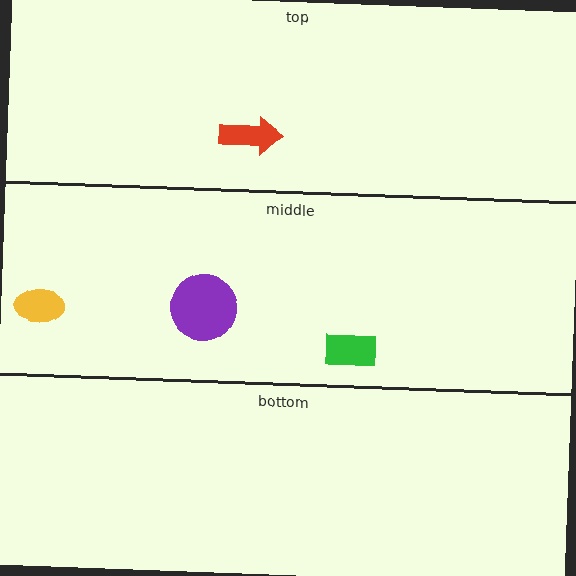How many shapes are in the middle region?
3.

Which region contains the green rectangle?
The middle region.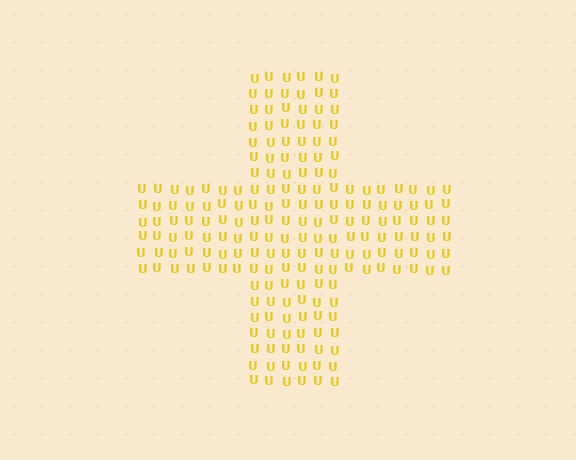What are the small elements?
The small elements are letter U's.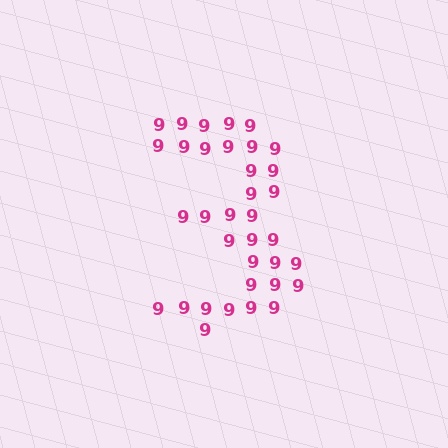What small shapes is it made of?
It is made of small digit 9's.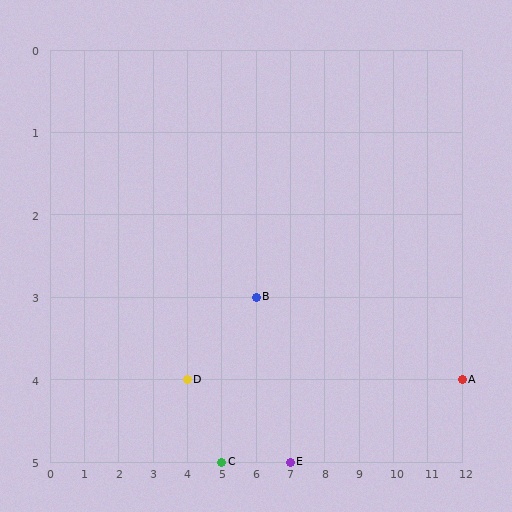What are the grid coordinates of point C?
Point C is at grid coordinates (5, 5).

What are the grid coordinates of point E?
Point E is at grid coordinates (7, 5).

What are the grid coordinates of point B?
Point B is at grid coordinates (6, 3).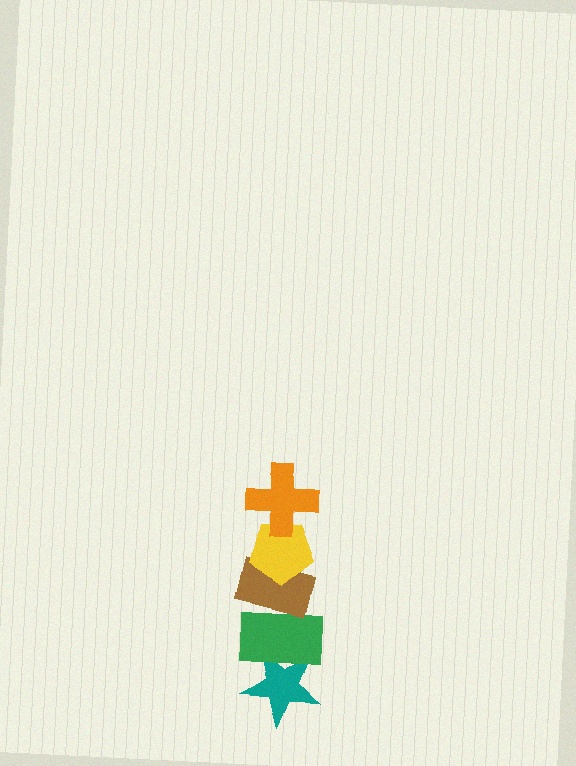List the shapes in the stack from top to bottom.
From top to bottom: the orange cross, the yellow pentagon, the brown rectangle, the green rectangle, the teal star.